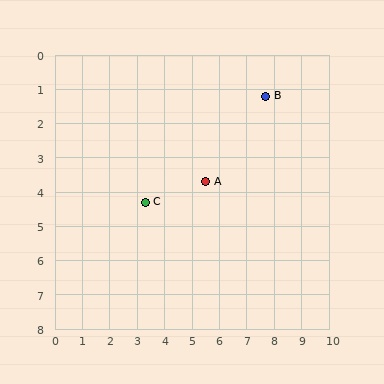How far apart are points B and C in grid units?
Points B and C are about 5.4 grid units apart.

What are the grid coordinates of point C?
Point C is at approximately (3.3, 4.3).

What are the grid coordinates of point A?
Point A is at approximately (5.5, 3.7).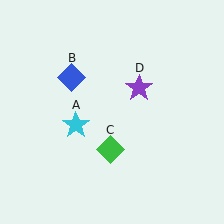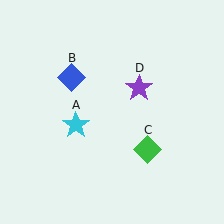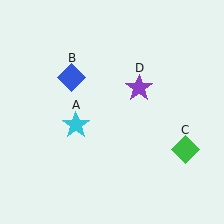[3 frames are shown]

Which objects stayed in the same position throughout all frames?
Cyan star (object A) and blue diamond (object B) and purple star (object D) remained stationary.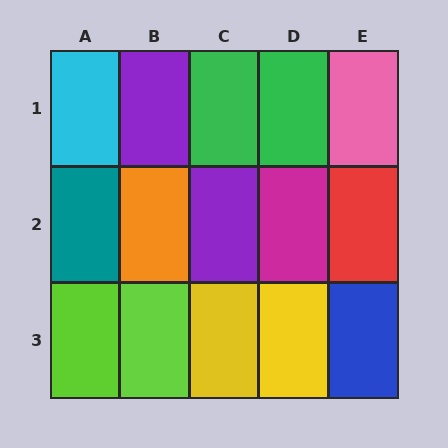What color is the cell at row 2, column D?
Magenta.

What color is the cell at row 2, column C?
Purple.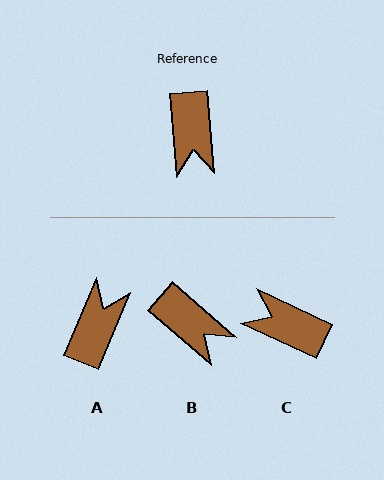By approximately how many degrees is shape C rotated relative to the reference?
Approximately 120 degrees clockwise.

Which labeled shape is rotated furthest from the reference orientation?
A, about 152 degrees away.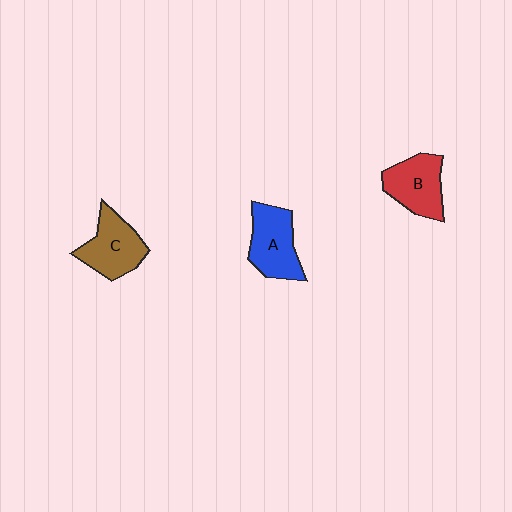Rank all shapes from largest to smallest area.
From largest to smallest: A (blue), C (brown), B (red).